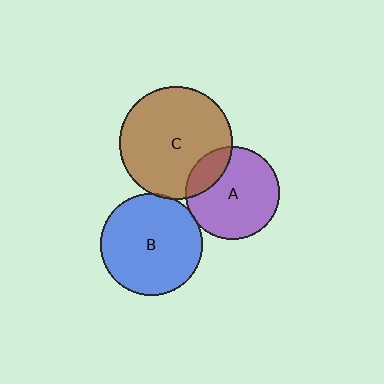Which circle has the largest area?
Circle C (brown).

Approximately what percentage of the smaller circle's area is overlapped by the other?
Approximately 20%.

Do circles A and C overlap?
Yes.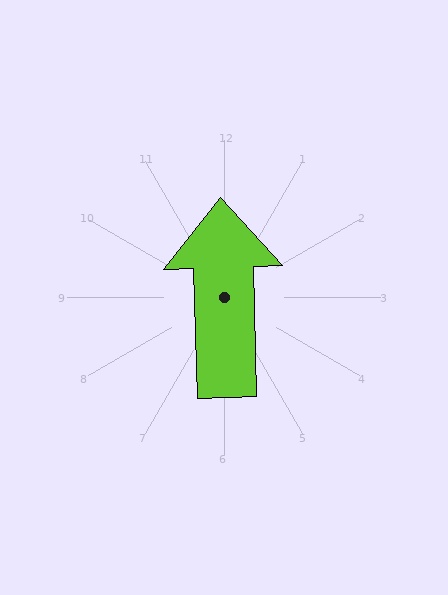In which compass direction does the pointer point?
North.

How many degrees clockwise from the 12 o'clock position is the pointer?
Approximately 358 degrees.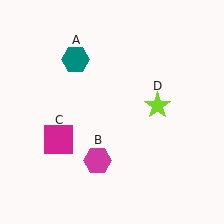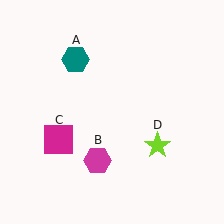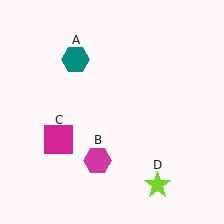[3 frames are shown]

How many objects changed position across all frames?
1 object changed position: lime star (object D).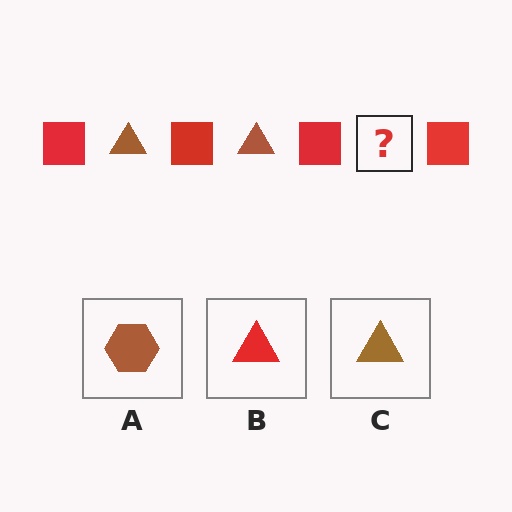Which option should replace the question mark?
Option C.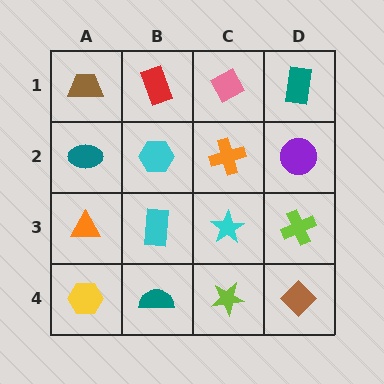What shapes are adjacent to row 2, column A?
A brown trapezoid (row 1, column A), an orange triangle (row 3, column A), a cyan hexagon (row 2, column B).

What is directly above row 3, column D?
A purple circle.